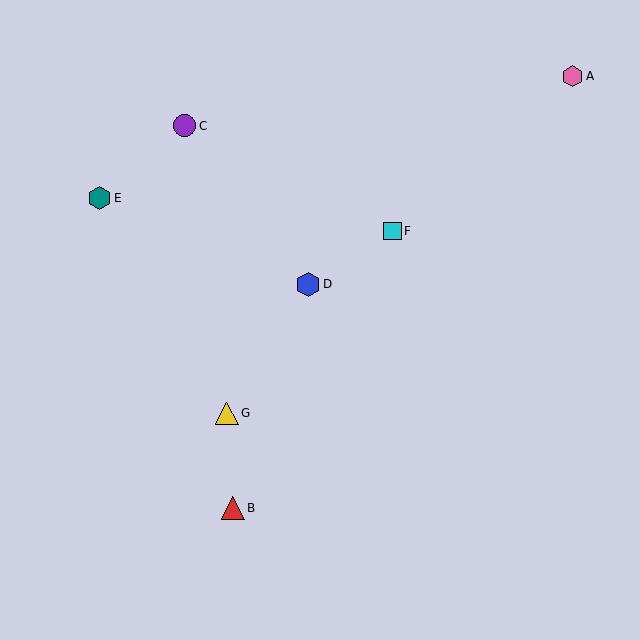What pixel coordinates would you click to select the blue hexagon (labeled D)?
Click at (308, 284) to select the blue hexagon D.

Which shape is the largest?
The blue hexagon (labeled D) is the largest.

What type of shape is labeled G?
Shape G is a yellow triangle.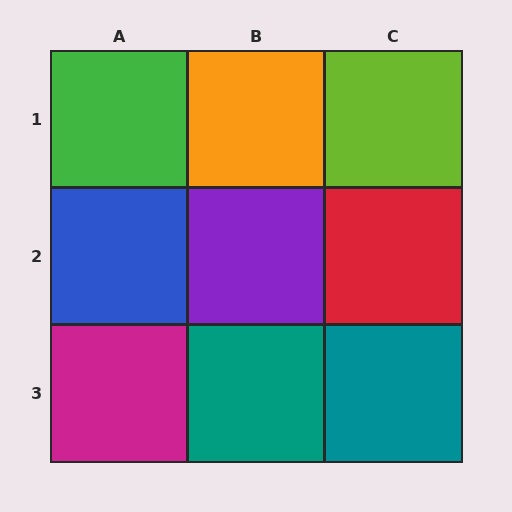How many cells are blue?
1 cell is blue.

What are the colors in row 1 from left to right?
Green, orange, lime.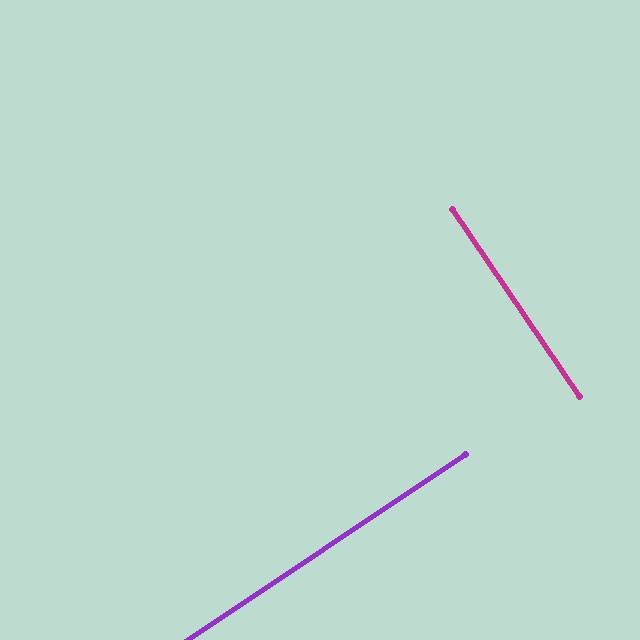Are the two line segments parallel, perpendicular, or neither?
Perpendicular — they meet at approximately 90°.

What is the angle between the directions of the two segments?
Approximately 90 degrees.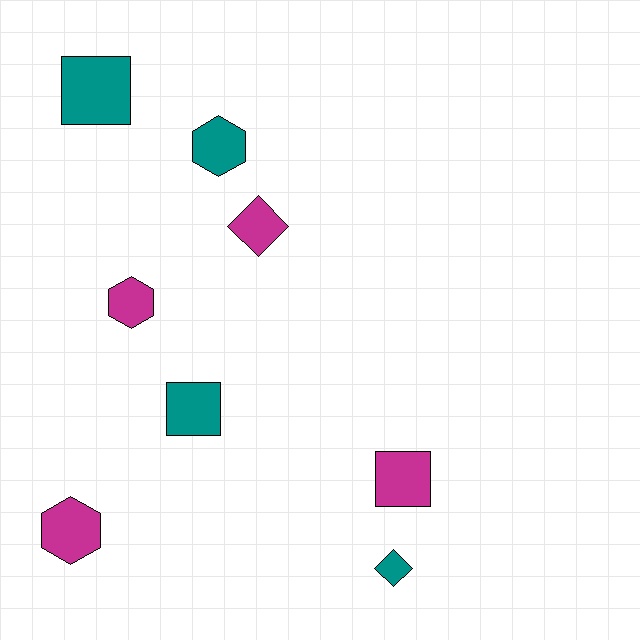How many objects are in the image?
There are 8 objects.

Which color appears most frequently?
Magenta, with 4 objects.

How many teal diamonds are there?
There is 1 teal diamond.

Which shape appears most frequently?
Square, with 3 objects.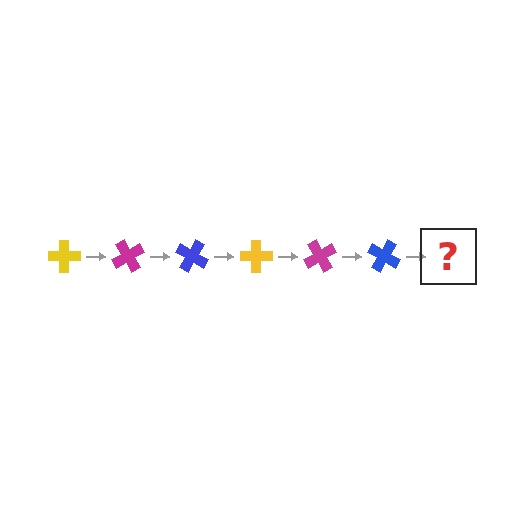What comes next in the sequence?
The next element should be a yellow cross, rotated 360 degrees from the start.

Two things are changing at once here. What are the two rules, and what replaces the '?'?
The two rules are that it rotates 60 degrees each step and the color cycles through yellow, magenta, and blue. The '?' should be a yellow cross, rotated 360 degrees from the start.